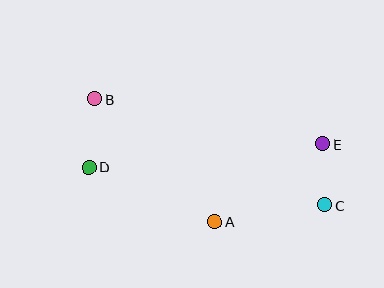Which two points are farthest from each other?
Points B and C are farthest from each other.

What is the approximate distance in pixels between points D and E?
The distance between D and E is approximately 235 pixels.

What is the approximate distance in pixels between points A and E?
The distance between A and E is approximately 133 pixels.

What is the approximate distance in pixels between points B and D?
The distance between B and D is approximately 68 pixels.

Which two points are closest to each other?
Points C and E are closest to each other.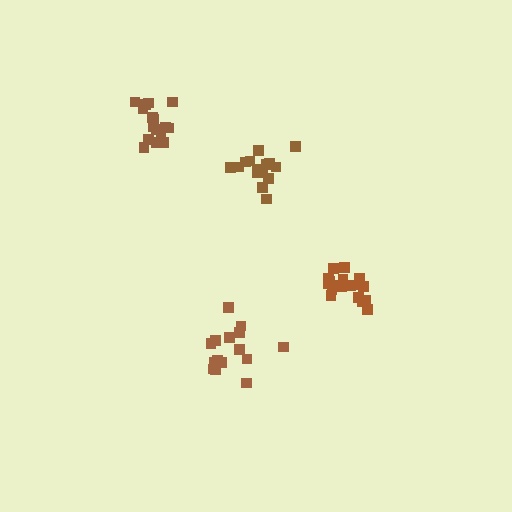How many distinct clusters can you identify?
There are 4 distinct clusters.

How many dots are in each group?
Group 1: 17 dots, Group 2: 16 dots, Group 3: 16 dots, Group 4: 19 dots (68 total).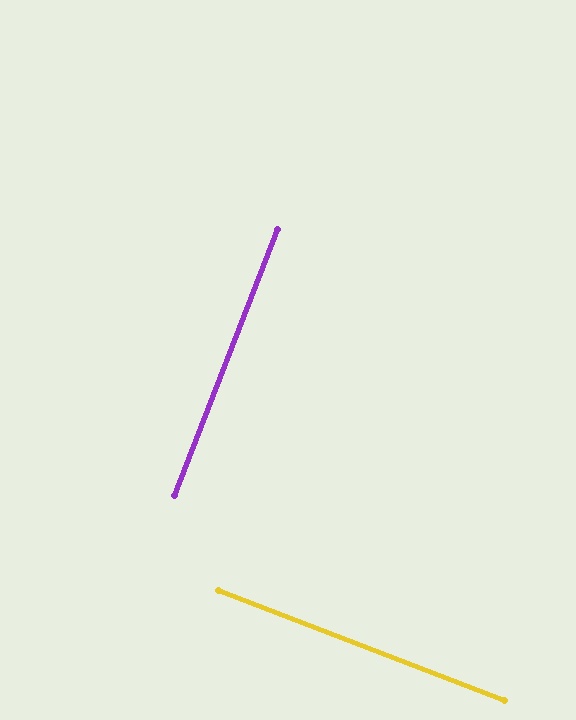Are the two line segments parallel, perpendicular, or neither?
Perpendicular — they meet at approximately 90°.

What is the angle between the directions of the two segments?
Approximately 90 degrees.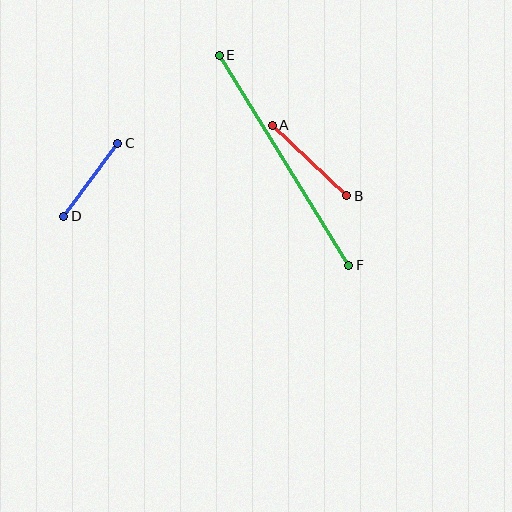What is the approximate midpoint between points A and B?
The midpoint is at approximately (310, 161) pixels.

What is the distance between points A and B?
The distance is approximately 103 pixels.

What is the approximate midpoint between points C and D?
The midpoint is at approximately (91, 180) pixels.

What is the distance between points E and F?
The distance is approximately 247 pixels.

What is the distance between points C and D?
The distance is approximately 91 pixels.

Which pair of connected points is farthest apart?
Points E and F are farthest apart.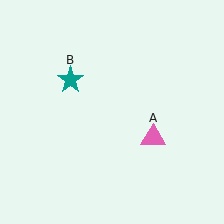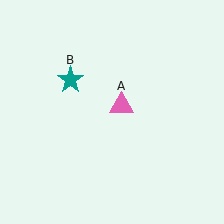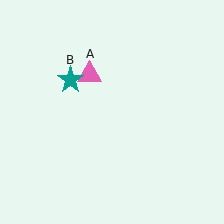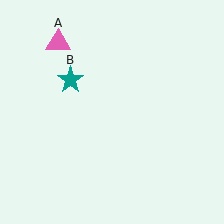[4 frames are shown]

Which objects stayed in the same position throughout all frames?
Teal star (object B) remained stationary.